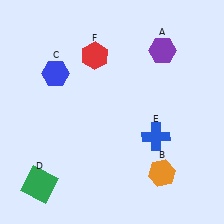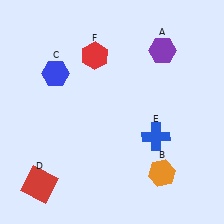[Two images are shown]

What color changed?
The square (D) changed from green in Image 1 to red in Image 2.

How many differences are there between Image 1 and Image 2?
There is 1 difference between the two images.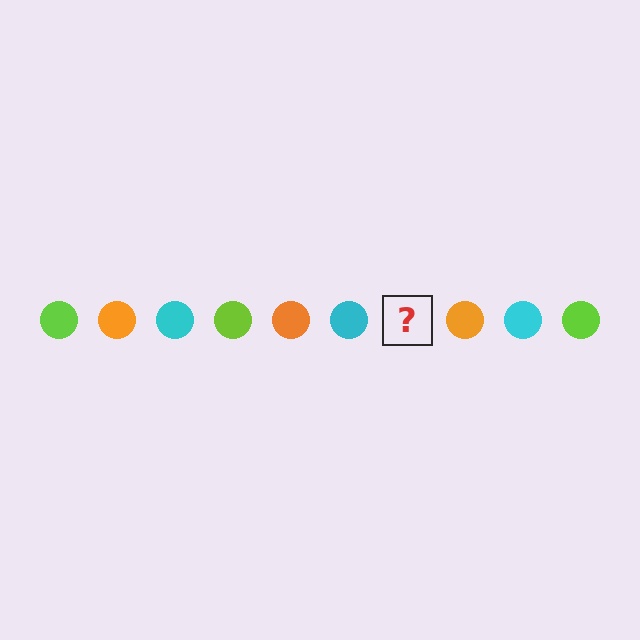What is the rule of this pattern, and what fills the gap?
The rule is that the pattern cycles through lime, orange, cyan circles. The gap should be filled with a lime circle.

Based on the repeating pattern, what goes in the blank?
The blank should be a lime circle.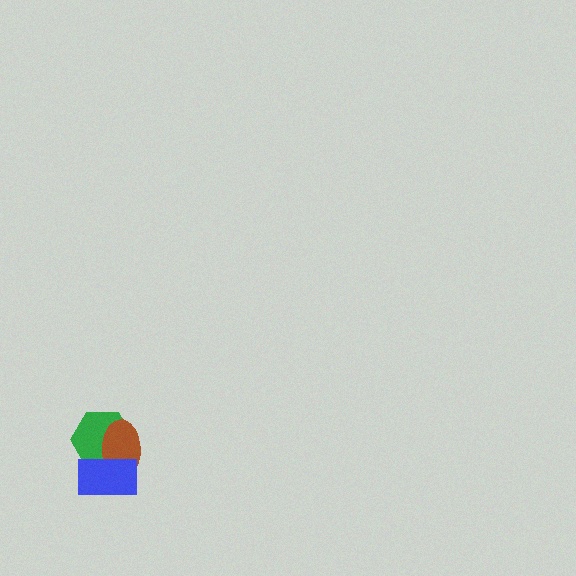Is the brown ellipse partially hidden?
Yes, it is partially covered by another shape.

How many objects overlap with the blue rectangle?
2 objects overlap with the blue rectangle.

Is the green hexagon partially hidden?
Yes, it is partially covered by another shape.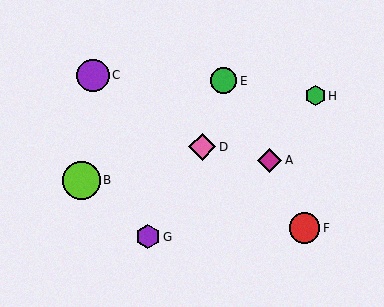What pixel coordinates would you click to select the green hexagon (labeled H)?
Click at (315, 96) to select the green hexagon H.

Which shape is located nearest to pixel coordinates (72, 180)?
The lime circle (labeled B) at (82, 180) is nearest to that location.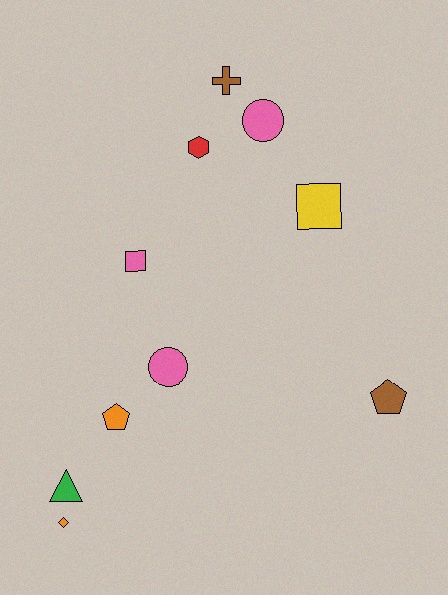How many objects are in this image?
There are 10 objects.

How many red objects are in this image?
There is 1 red object.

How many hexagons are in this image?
There is 1 hexagon.